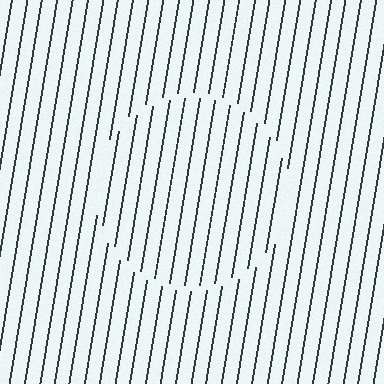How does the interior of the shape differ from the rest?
The interior of the shape contains the same grating, shifted by half a period — the contour is defined by the phase discontinuity where line-ends from the inner and outer gratings abut.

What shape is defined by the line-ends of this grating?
An illusory circle. The interior of the shape contains the same grating, shifted by half a period — the contour is defined by the phase discontinuity where line-ends from the inner and outer gratings abut.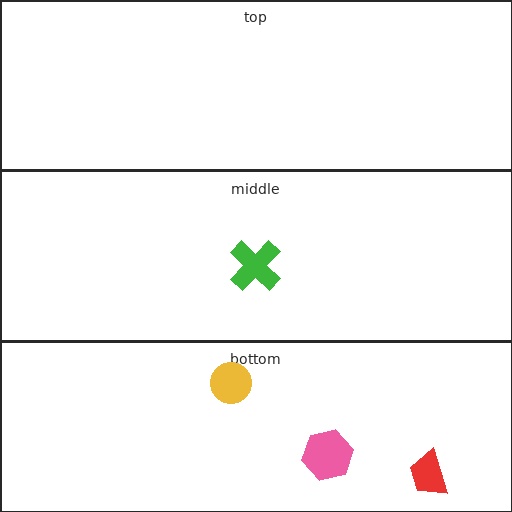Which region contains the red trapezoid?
The bottom region.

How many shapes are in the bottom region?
3.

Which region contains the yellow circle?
The bottom region.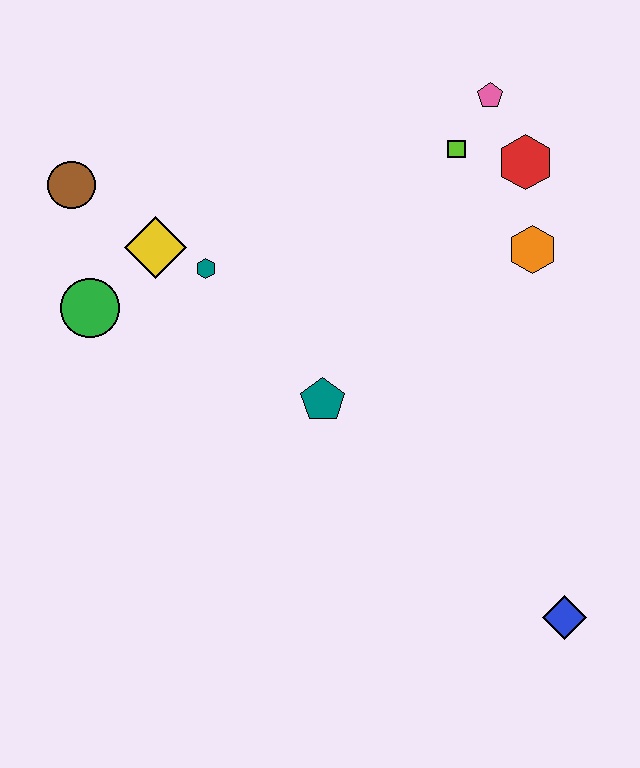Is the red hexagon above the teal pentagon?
Yes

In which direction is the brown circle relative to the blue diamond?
The brown circle is to the left of the blue diamond.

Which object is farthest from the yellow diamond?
The blue diamond is farthest from the yellow diamond.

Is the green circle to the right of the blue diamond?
No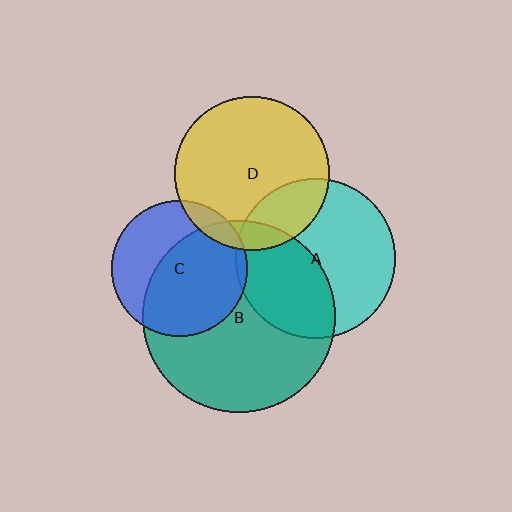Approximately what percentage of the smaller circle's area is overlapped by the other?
Approximately 60%.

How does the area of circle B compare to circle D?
Approximately 1.5 times.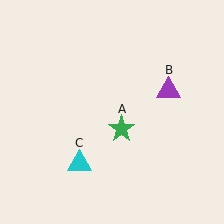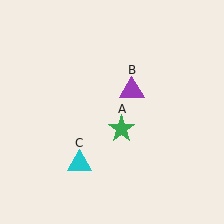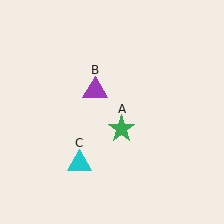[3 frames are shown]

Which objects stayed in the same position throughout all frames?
Green star (object A) and cyan triangle (object C) remained stationary.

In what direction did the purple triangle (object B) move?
The purple triangle (object B) moved left.